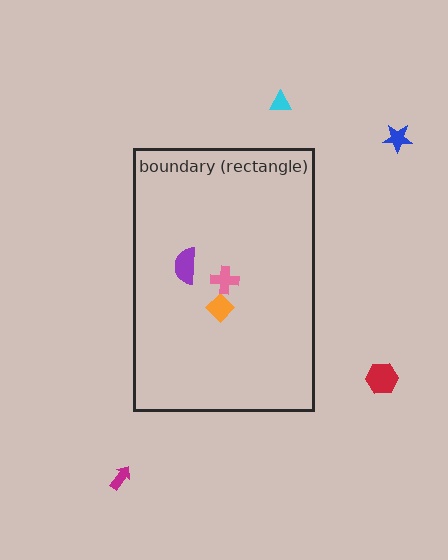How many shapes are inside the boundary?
3 inside, 4 outside.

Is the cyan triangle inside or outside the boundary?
Outside.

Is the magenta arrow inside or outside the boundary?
Outside.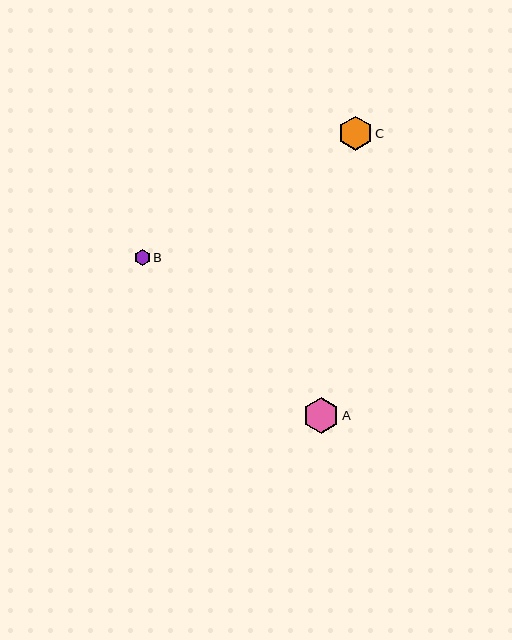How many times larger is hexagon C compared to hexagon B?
Hexagon C is approximately 2.1 times the size of hexagon B.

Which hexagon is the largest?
Hexagon A is the largest with a size of approximately 36 pixels.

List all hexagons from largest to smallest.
From largest to smallest: A, C, B.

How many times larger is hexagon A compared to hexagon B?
Hexagon A is approximately 2.3 times the size of hexagon B.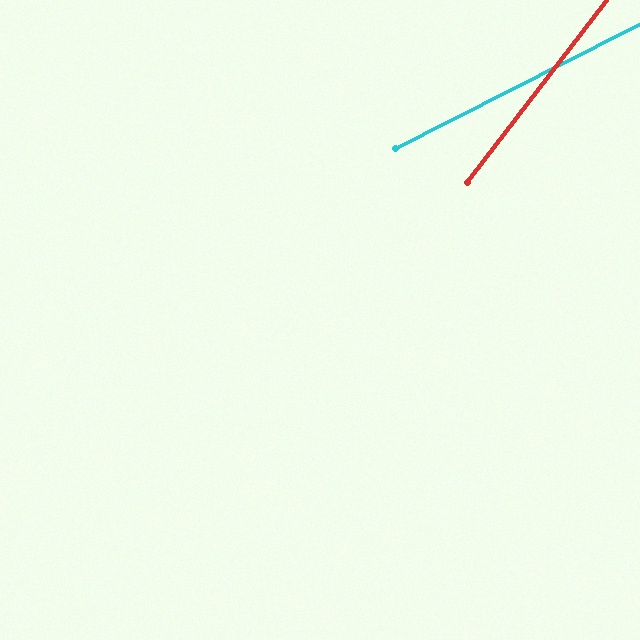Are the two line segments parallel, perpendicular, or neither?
Neither parallel nor perpendicular — they differ by about 26°.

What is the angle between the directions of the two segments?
Approximately 26 degrees.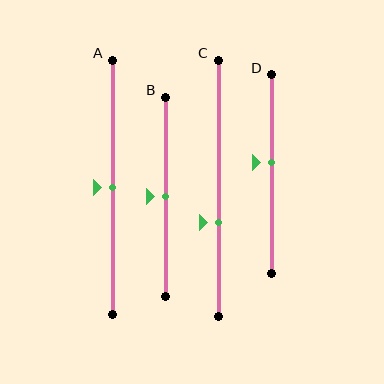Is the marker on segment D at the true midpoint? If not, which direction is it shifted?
No, the marker on segment D is shifted upward by about 6% of the segment length.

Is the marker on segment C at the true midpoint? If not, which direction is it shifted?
No, the marker on segment C is shifted downward by about 13% of the segment length.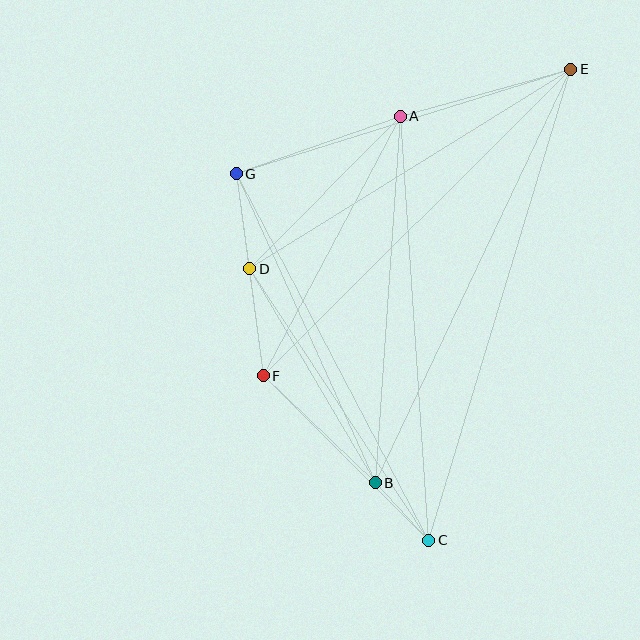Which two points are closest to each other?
Points B and C are closest to each other.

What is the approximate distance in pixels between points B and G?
The distance between B and G is approximately 339 pixels.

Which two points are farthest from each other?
Points C and E are farthest from each other.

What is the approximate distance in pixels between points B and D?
The distance between B and D is approximately 248 pixels.